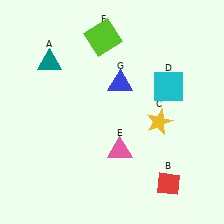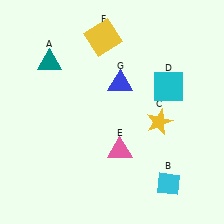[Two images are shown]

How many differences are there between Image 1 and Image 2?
There are 2 differences between the two images.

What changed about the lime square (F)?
In Image 1, F is lime. In Image 2, it changed to yellow.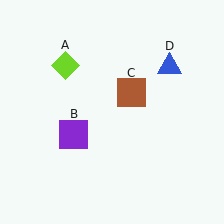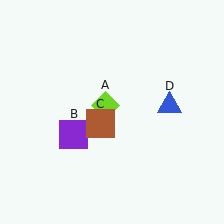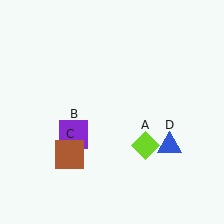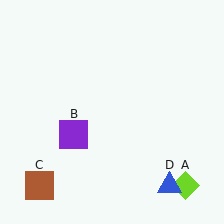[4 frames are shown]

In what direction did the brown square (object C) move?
The brown square (object C) moved down and to the left.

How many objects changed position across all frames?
3 objects changed position: lime diamond (object A), brown square (object C), blue triangle (object D).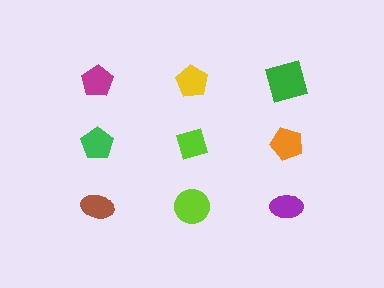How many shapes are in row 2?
3 shapes.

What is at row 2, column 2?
A lime diamond.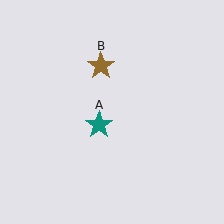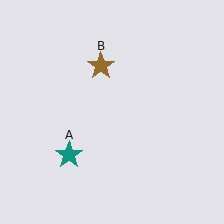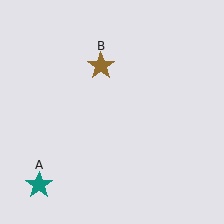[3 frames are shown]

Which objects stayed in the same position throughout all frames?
Brown star (object B) remained stationary.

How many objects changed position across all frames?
1 object changed position: teal star (object A).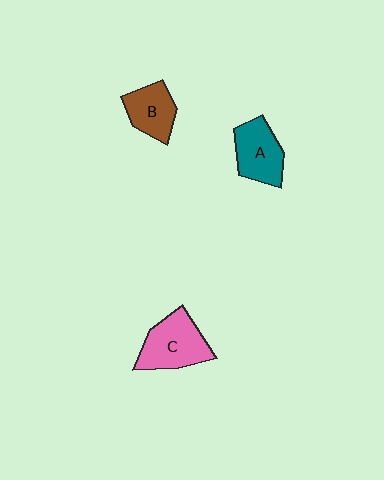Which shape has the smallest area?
Shape B (brown).